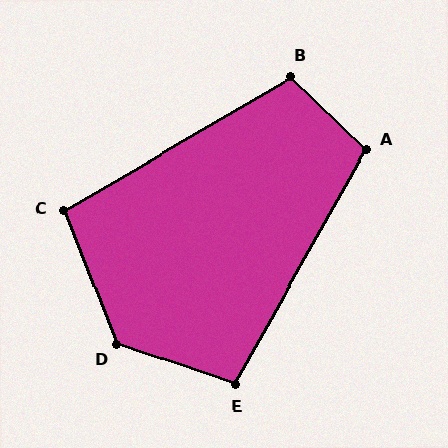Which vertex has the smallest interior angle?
C, at approximately 99 degrees.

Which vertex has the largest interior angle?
D, at approximately 131 degrees.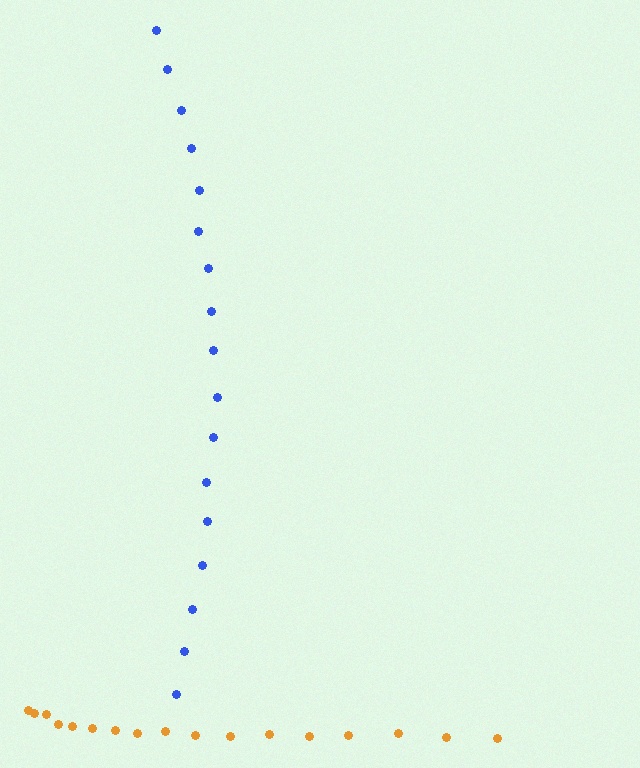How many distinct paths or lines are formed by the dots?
There are 2 distinct paths.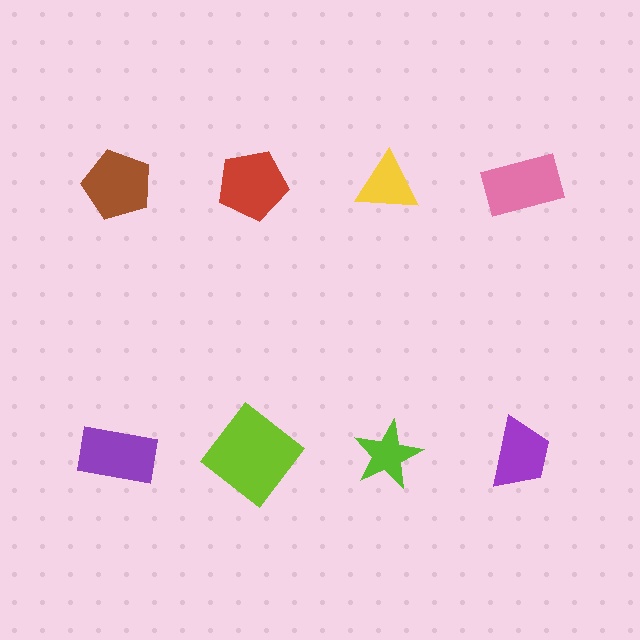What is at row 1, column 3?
A yellow triangle.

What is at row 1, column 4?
A pink rectangle.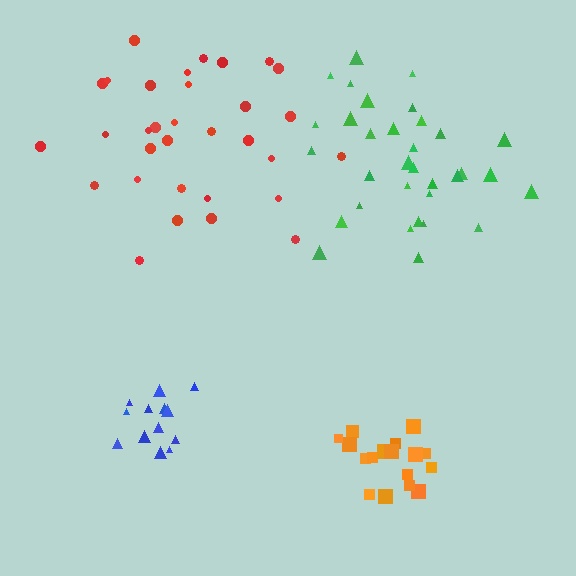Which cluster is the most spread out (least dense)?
Red.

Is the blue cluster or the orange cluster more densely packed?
Orange.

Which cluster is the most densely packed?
Orange.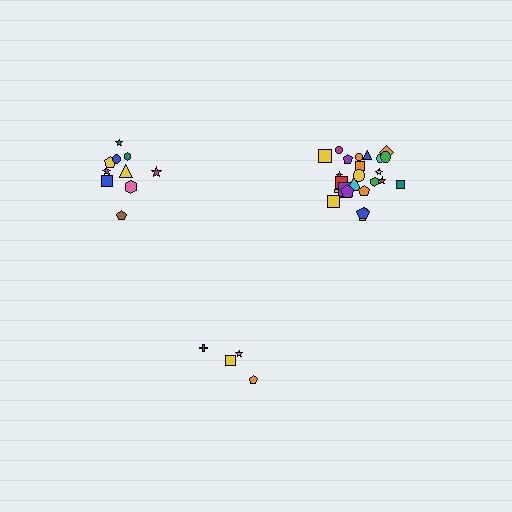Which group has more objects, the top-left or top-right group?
The top-right group.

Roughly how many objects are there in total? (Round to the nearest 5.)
Roughly 40 objects in total.